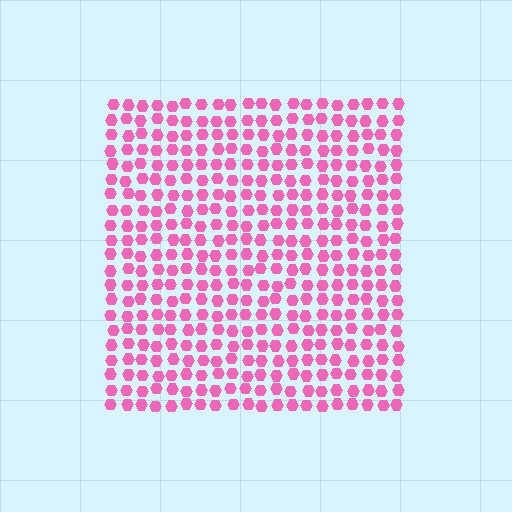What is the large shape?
The large shape is a square.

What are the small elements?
The small elements are hexagons.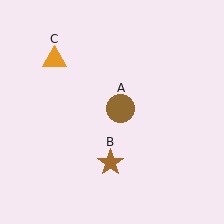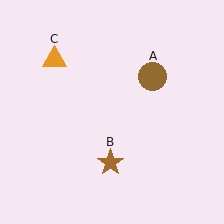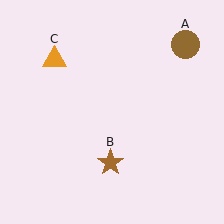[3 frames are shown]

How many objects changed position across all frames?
1 object changed position: brown circle (object A).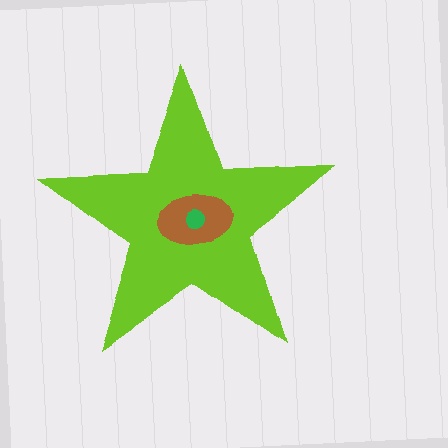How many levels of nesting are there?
3.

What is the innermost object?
The green circle.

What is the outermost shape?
The lime star.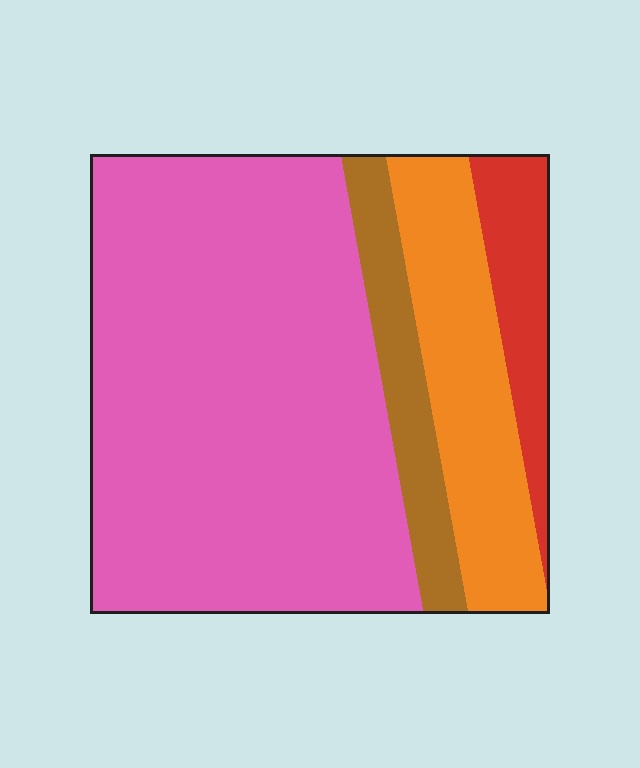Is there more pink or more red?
Pink.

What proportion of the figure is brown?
Brown covers 10% of the figure.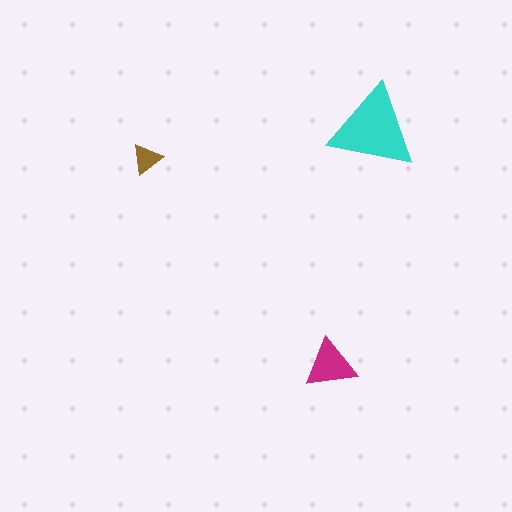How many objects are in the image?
There are 3 objects in the image.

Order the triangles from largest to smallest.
the cyan one, the magenta one, the brown one.